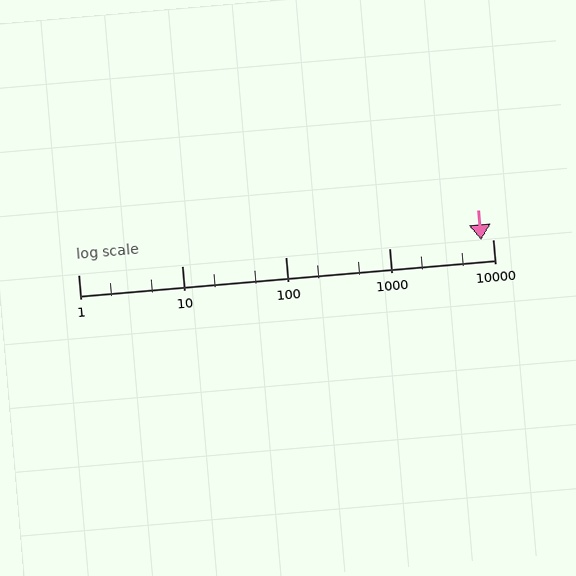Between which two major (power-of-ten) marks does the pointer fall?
The pointer is between 1000 and 10000.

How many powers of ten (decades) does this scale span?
The scale spans 4 decades, from 1 to 10000.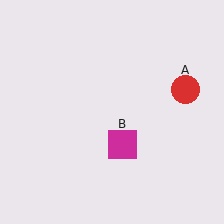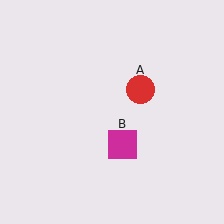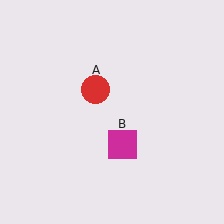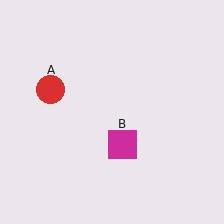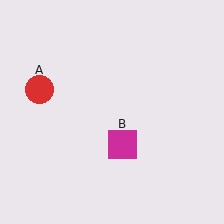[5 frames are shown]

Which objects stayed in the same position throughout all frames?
Magenta square (object B) remained stationary.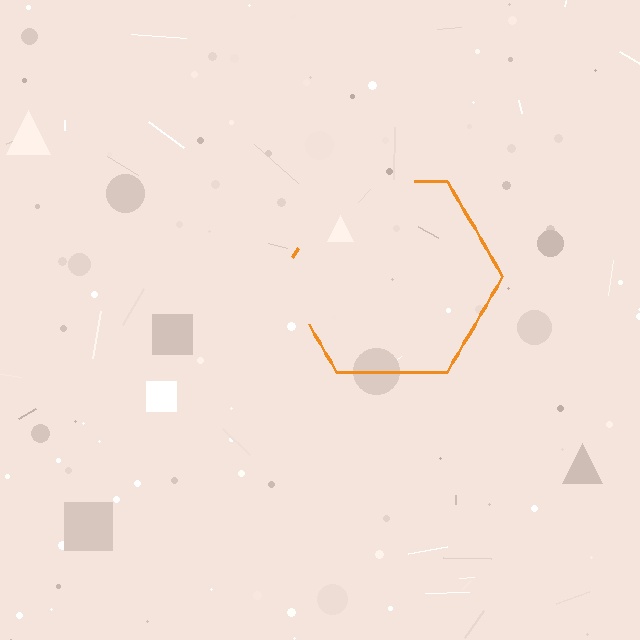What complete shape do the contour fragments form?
The contour fragments form a hexagon.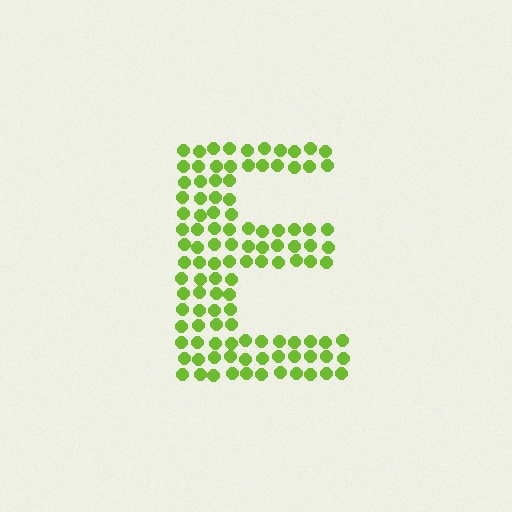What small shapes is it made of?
It is made of small circles.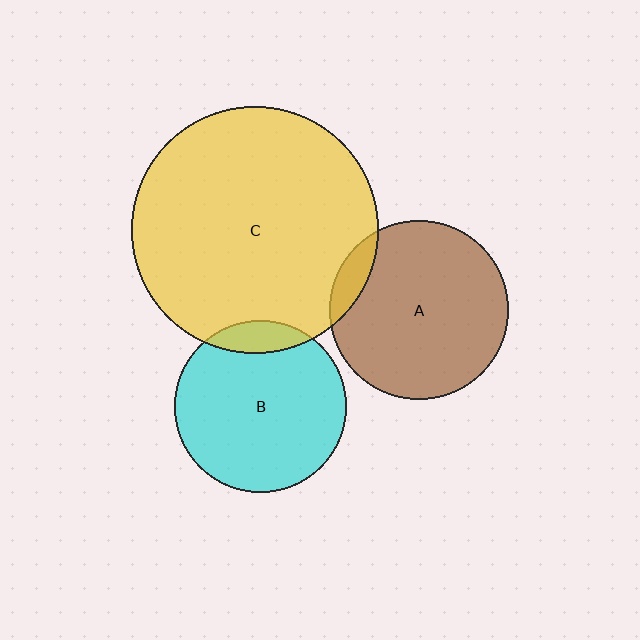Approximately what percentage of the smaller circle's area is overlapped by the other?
Approximately 10%.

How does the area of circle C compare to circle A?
Approximately 1.9 times.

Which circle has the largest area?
Circle C (yellow).